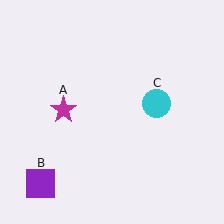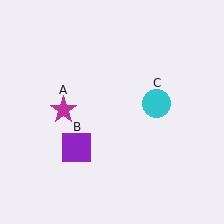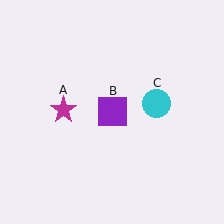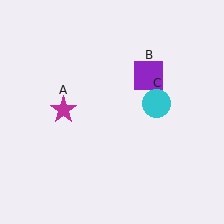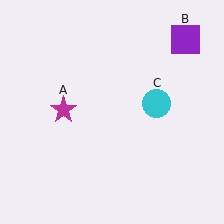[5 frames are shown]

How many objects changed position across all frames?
1 object changed position: purple square (object B).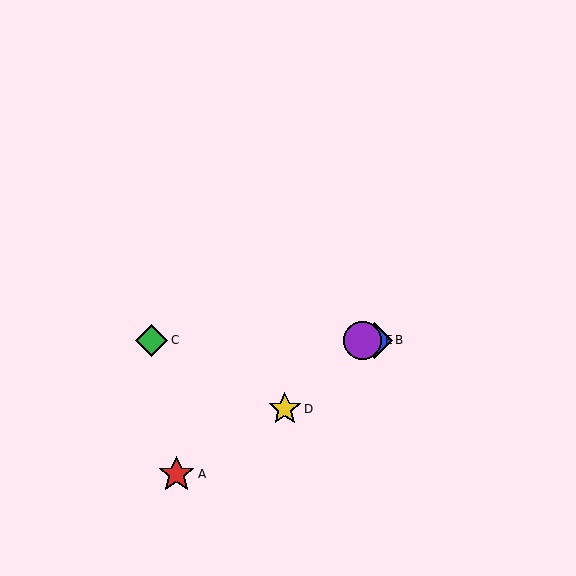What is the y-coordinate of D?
Object D is at y≈409.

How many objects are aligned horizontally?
3 objects (B, C, E) are aligned horizontally.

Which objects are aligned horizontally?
Objects B, C, E are aligned horizontally.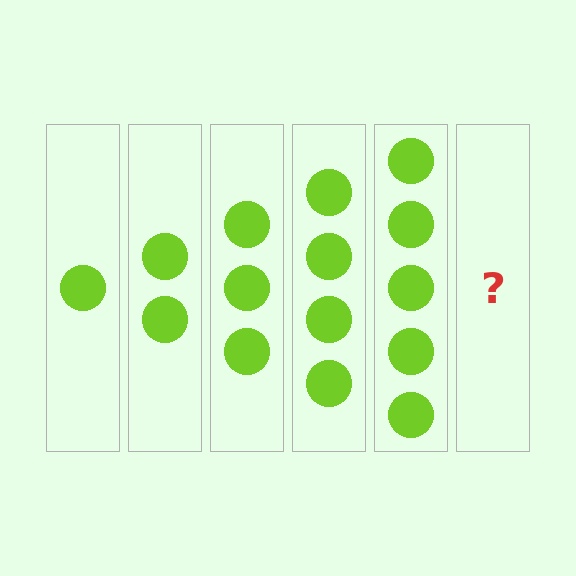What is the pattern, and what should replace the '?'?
The pattern is that each step adds one more circle. The '?' should be 6 circles.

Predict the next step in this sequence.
The next step is 6 circles.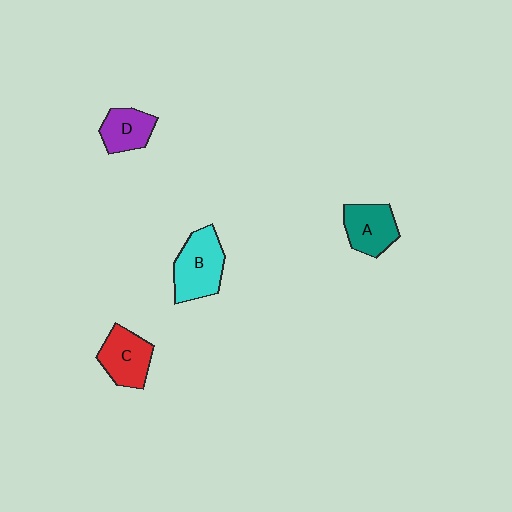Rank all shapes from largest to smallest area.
From largest to smallest: B (cyan), C (red), A (teal), D (purple).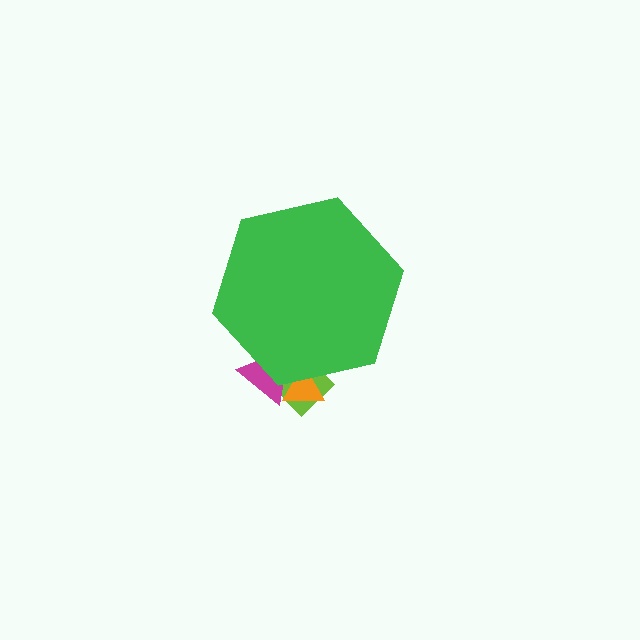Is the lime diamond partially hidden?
Yes, the lime diamond is partially hidden behind the green hexagon.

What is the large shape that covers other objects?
A green hexagon.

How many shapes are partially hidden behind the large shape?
3 shapes are partially hidden.